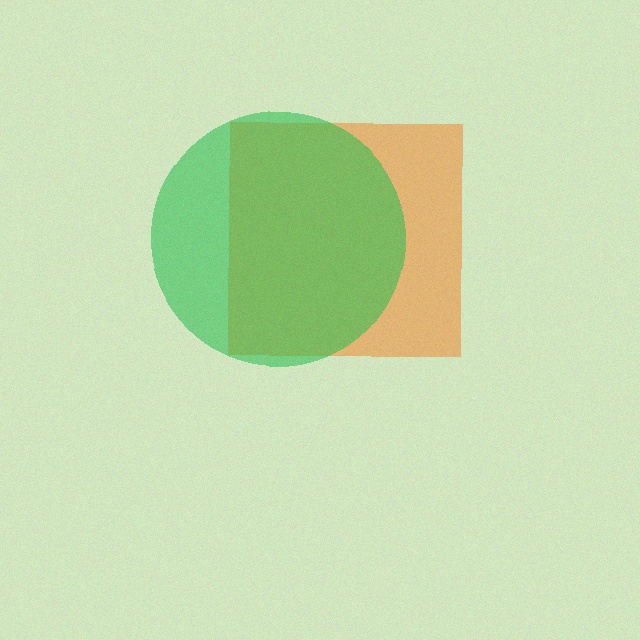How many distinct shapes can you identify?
There are 2 distinct shapes: an orange square, a green circle.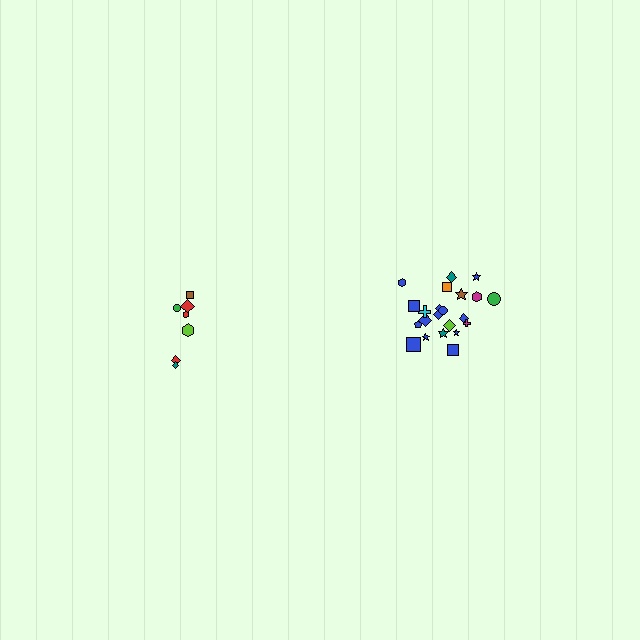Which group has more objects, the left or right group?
The right group.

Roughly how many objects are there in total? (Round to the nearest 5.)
Roughly 30 objects in total.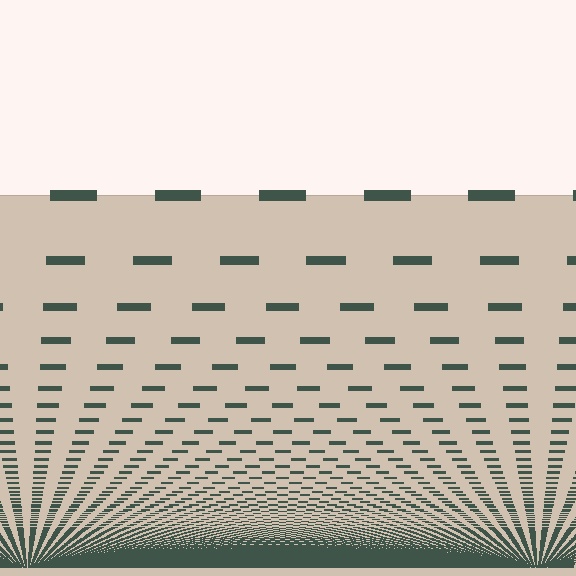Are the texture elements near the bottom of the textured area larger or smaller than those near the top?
Smaller. The gradient is inverted — elements near the bottom are smaller and denser.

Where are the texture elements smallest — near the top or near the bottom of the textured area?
Near the bottom.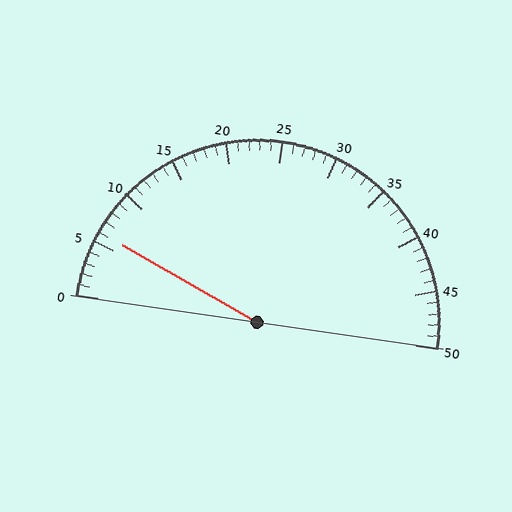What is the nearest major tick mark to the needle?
The nearest major tick mark is 5.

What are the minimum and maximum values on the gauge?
The gauge ranges from 0 to 50.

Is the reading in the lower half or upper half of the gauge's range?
The reading is in the lower half of the range (0 to 50).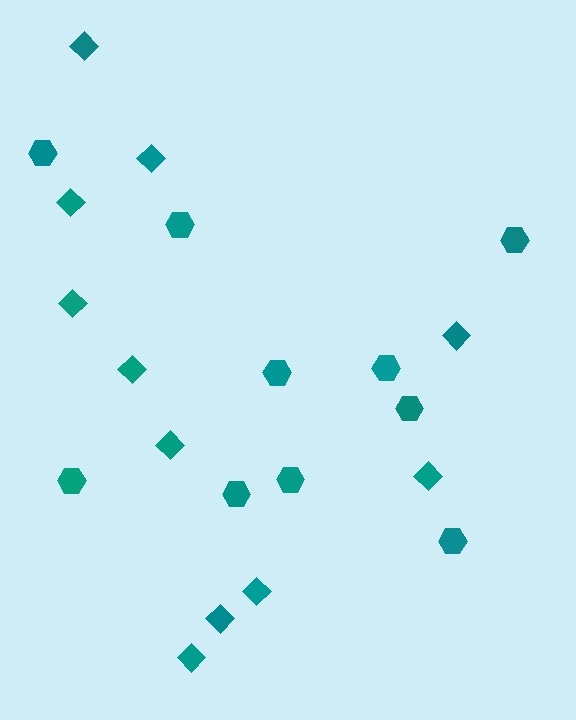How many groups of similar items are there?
There are 2 groups: one group of diamonds (11) and one group of hexagons (10).